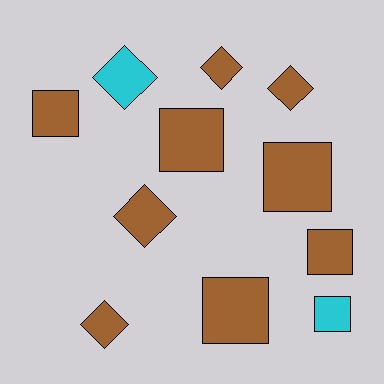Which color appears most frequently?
Brown, with 9 objects.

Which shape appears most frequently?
Square, with 6 objects.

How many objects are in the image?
There are 11 objects.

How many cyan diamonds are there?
There is 1 cyan diamond.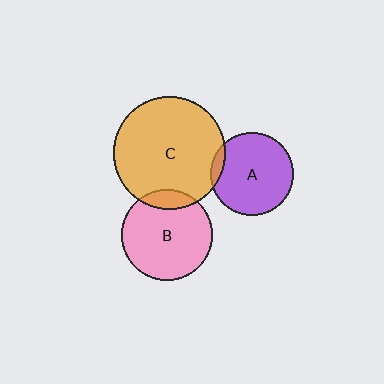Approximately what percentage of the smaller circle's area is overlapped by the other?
Approximately 10%.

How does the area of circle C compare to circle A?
Approximately 1.8 times.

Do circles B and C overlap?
Yes.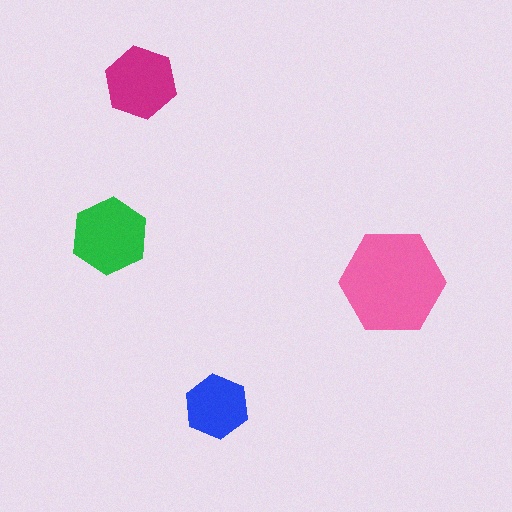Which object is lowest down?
The blue hexagon is bottommost.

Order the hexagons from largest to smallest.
the pink one, the green one, the magenta one, the blue one.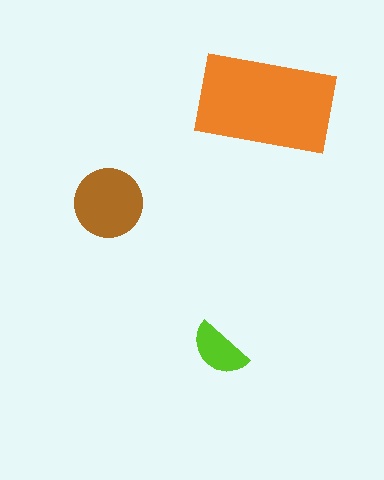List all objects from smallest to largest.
The lime semicircle, the brown circle, the orange rectangle.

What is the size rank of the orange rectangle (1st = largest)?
1st.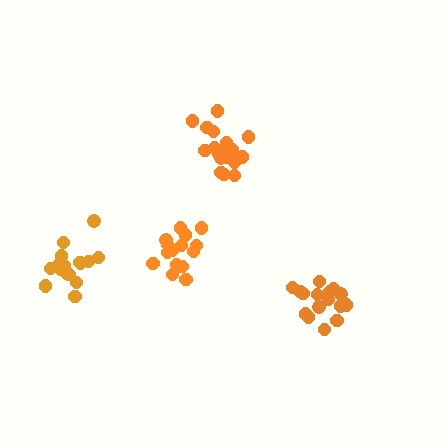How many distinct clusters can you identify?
There are 4 distinct clusters.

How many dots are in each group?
Group 1: 19 dots, Group 2: 17 dots, Group 3: 16 dots, Group 4: 16 dots (68 total).